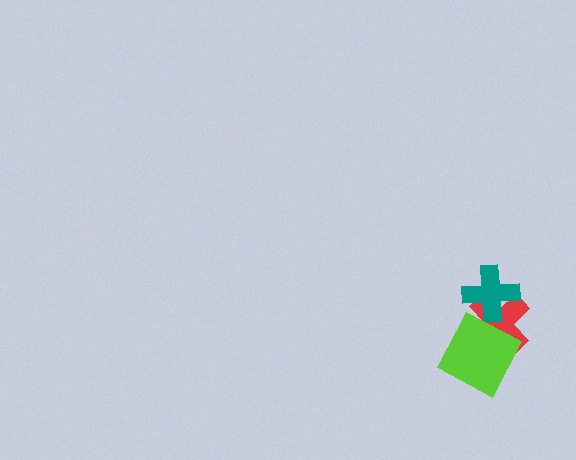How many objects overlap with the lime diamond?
2 objects overlap with the lime diamond.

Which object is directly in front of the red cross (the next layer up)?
The teal cross is directly in front of the red cross.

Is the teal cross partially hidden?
Yes, it is partially covered by another shape.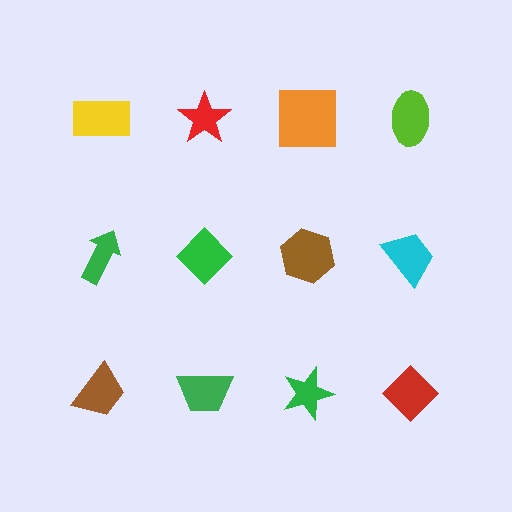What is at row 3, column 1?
A brown trapezoid.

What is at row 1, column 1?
A yellow rectangle.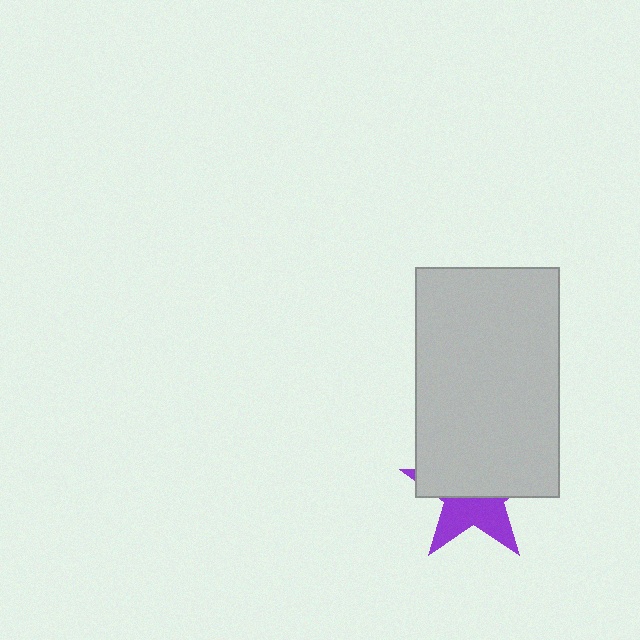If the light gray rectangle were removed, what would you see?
You would see the complete purple star.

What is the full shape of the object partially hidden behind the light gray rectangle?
The partially hidden object is a purple star.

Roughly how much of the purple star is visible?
A small part of it is visible (roughly 43%).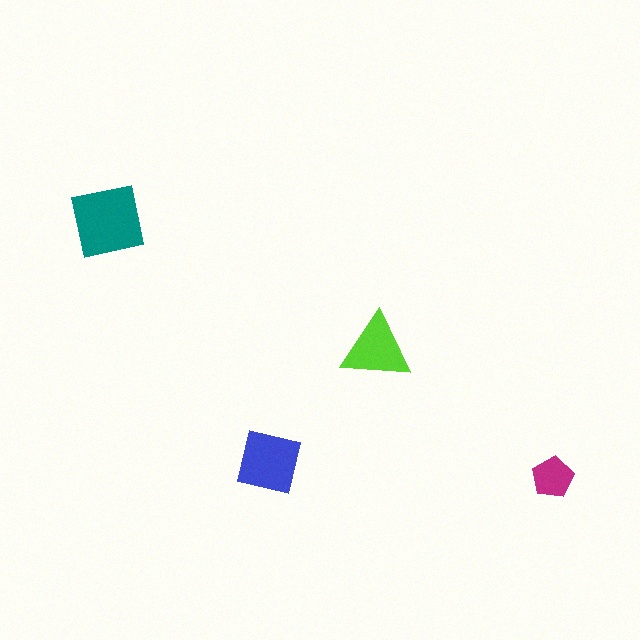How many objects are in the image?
There are 4 objects in the image.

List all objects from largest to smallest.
The teal square, the blue square, the lime triangle, the magenta pentagon.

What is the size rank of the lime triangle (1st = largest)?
3rd.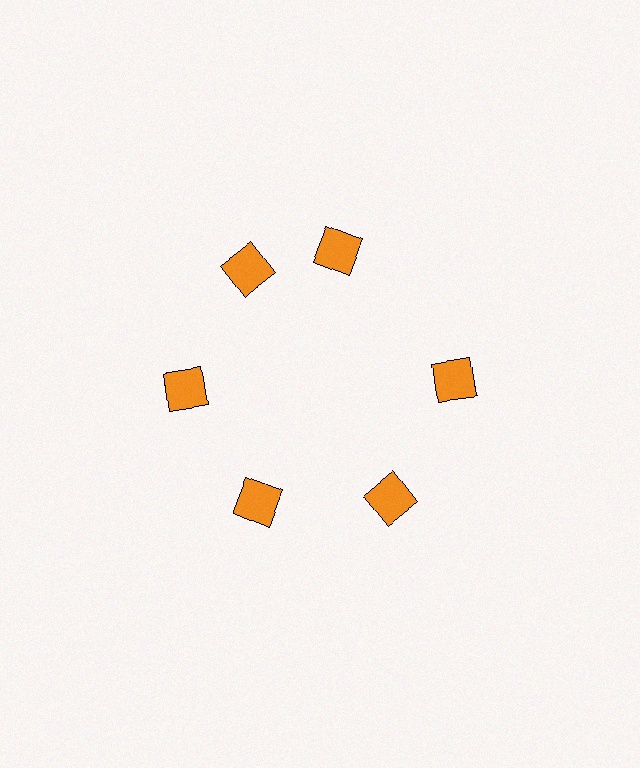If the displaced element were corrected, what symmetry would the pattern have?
It would have 6-fold rotational symmetry — the pattern would map onto itself every 60 degrees.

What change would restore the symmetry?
The symmetry would be restored by rotating it back into even spacing with its neighbors so that all 6 squares sit at equal angles and equal distance from the center.